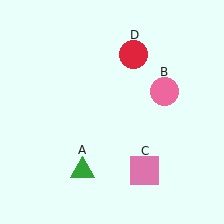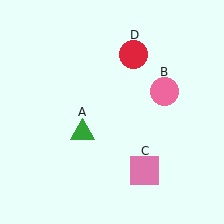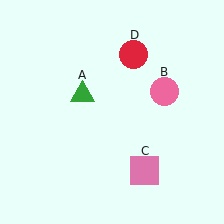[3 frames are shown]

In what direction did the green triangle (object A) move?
The green triangle (object A) moved up.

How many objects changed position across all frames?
1 object changed position: green triangle (object A).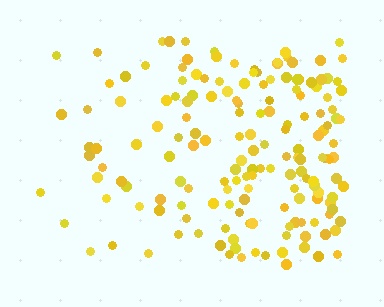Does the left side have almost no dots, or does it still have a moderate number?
Still a moderate number, just noticeably fewer than the right.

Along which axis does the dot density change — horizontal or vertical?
Horizontal.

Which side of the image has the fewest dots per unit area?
The left.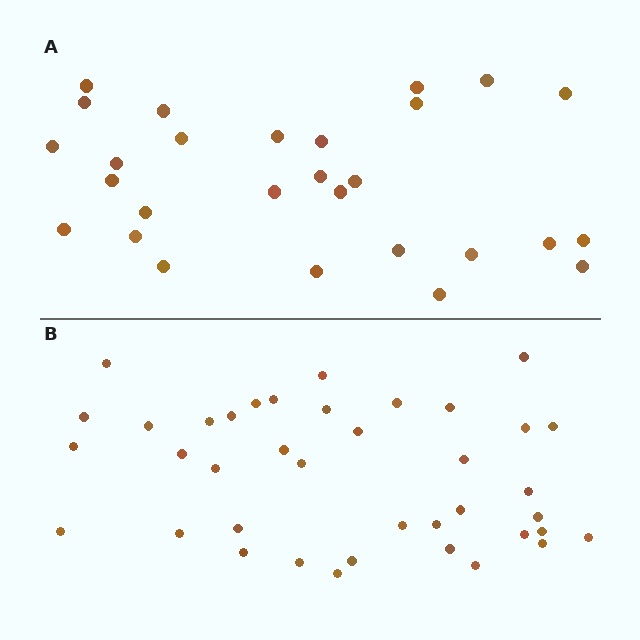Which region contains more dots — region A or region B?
Region B (the bottom region) has more dots.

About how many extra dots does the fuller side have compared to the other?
Region B has roughly 12 or so more dots than region A.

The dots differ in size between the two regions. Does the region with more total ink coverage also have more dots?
No. Region A has more total ink coverage because its dots are larger, but region B actually contains more individual dots. Total area can be misleading — the number of items is what matters here.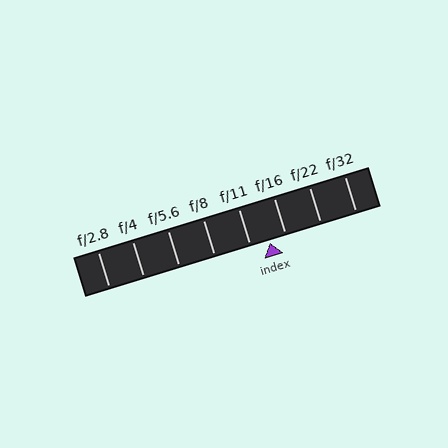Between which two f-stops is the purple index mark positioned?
The index mark is between f/11 and f/16.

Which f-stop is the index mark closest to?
The index mark is closest to f/16.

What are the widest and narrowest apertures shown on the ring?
The widest aperture shown is f/2.8 and the narrowest is f/32.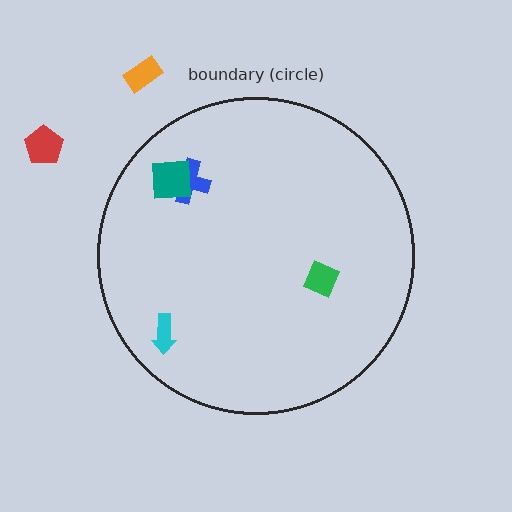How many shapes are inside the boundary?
4 inside, 2 outside.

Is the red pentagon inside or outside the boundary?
Outside.